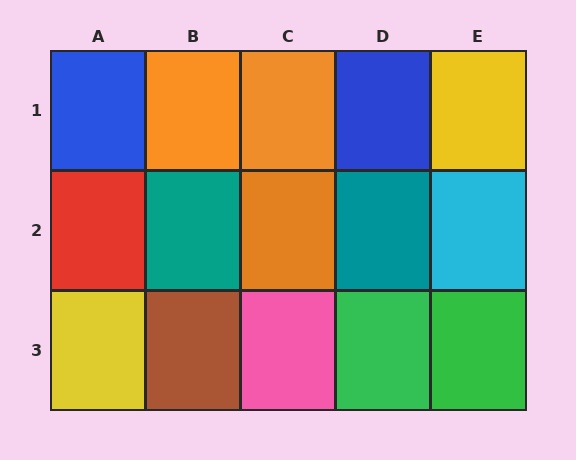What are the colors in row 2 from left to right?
Red, teal, orange, teal, cyan.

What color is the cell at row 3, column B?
Brown.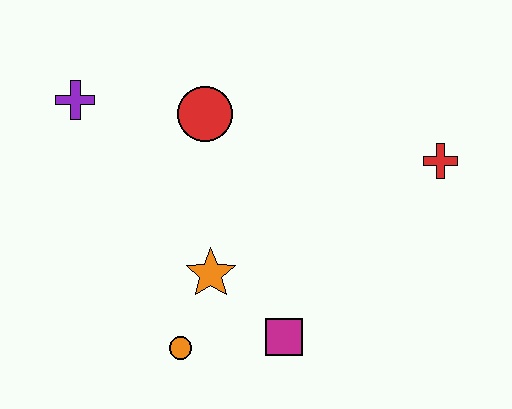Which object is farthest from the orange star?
The red cross is farthest from the orange star.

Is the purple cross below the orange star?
No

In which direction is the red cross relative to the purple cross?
The red cross is to the right of the purple cross.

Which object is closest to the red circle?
The purple cross is closest to the red circle.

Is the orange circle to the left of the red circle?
Yes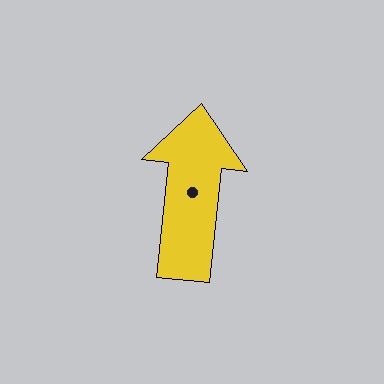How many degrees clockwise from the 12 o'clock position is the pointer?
Approximately 6 degrees.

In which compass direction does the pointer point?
North.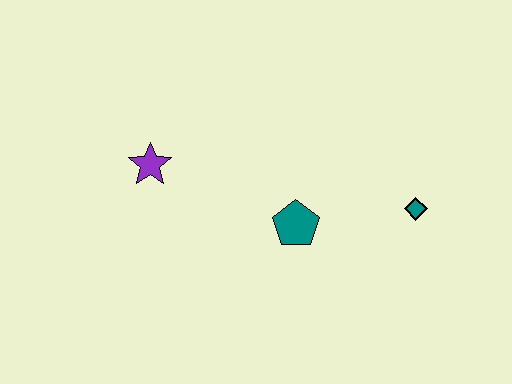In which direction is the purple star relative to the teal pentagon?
The purple star is to the left of the teal pentagon.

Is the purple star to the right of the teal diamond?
No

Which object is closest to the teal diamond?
The teal pentagon is closest to the teal diamond.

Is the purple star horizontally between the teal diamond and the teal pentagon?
No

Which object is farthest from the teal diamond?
The purple star is farthest from the teal diamond.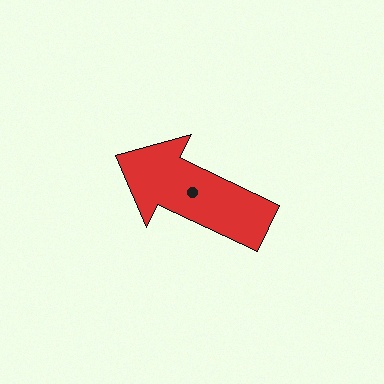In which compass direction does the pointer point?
Northwest.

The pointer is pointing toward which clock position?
Roughly 10 o'clock.